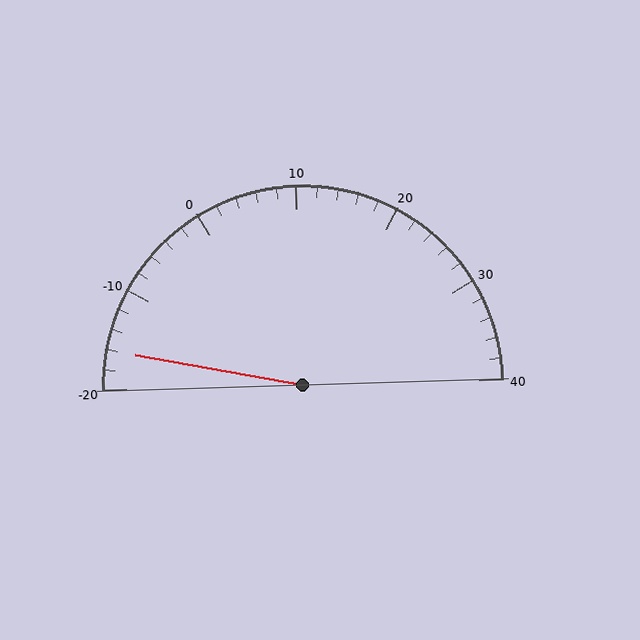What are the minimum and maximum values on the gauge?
The gauge ranges from -20 to 40.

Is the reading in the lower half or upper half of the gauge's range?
The reading is in the lower half of the range (-20 to 40).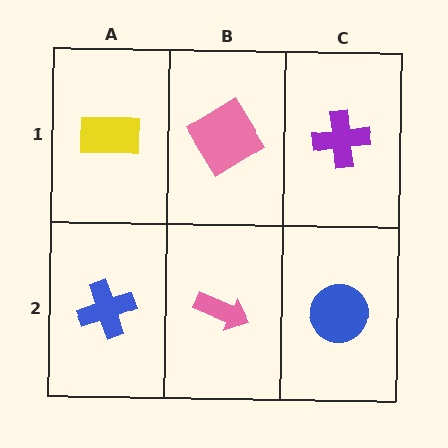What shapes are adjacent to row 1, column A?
A blue cross (row 2, column A), a pink diamond (row 1, column B).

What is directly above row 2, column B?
A pink diamond.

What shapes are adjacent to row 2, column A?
A yellow rectangle (row 1, column A), a pink arrow (row 2, column B).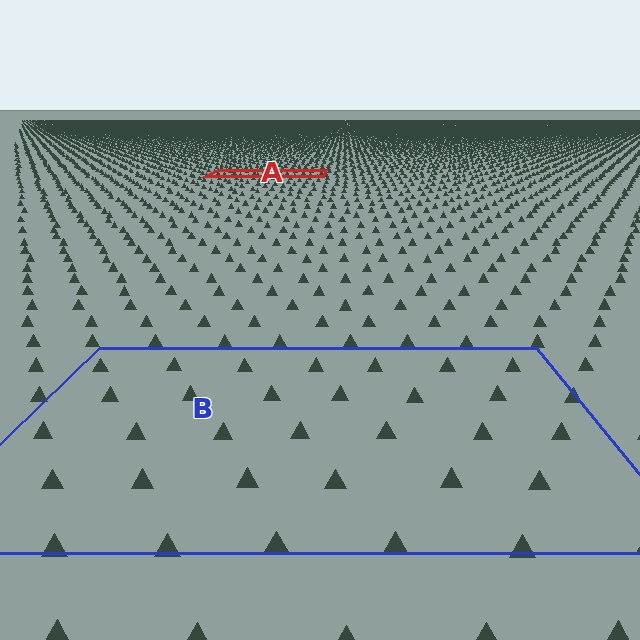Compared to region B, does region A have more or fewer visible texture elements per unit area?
Region A has more texture elements per unit area — they are packed more densely because it is farther away.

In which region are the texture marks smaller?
The texture marks are smaller in region A, because it is farther away.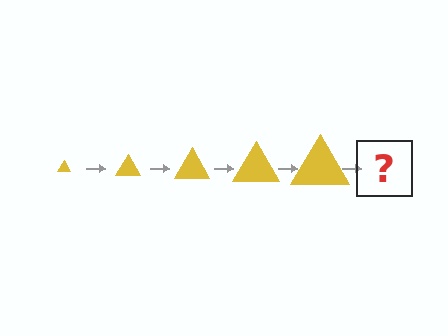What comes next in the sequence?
The next element should be a yellow triangle, larger than the previous one.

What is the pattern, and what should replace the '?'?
The pattern is that the triangle gets progressively larger each step. The '?' should be a yellow triangle, larger than the previous one.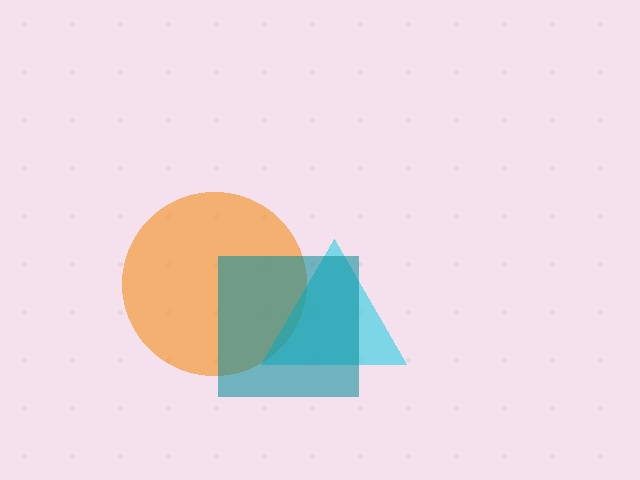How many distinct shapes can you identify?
There are 3 distinct shapes: an orange circle, a cyan triangle, a teal square.